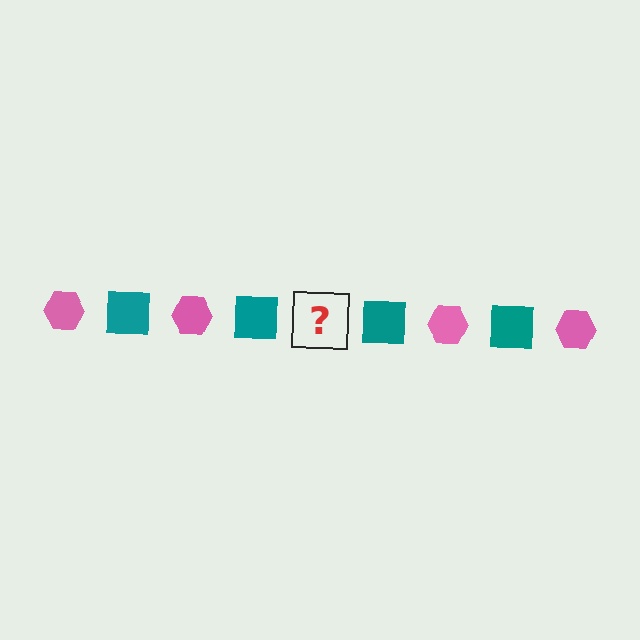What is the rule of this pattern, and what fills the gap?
The rule is that the pattern alternates between pink hexagon and teal square. The gap should be filled with a pink hexagon.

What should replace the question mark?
The question mark should be replaced with a pink hexagon.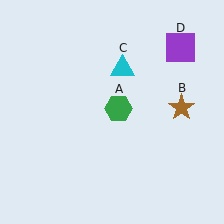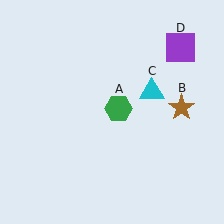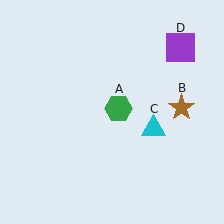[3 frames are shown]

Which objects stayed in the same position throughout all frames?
Green hexagon (object A) and brown star (object B) and purple square (object D) remained stationary.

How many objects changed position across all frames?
1 object changed position: cyan triangle (object C).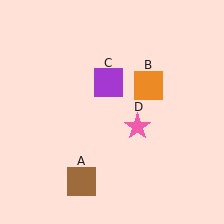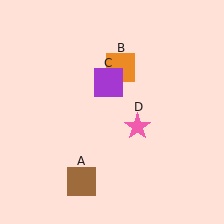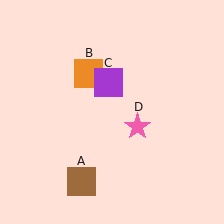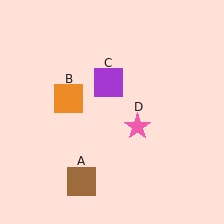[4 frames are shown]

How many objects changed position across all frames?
1 object changed position: orange square (object B).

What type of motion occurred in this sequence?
The orange square (object B) rotated counterclockwise around the center of the scene.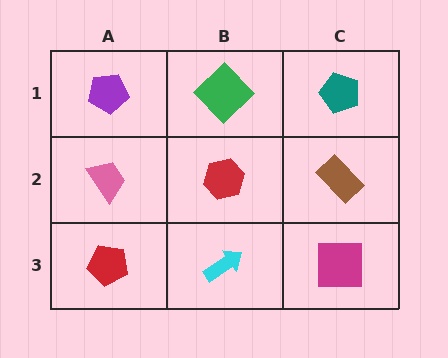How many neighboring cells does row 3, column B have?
3.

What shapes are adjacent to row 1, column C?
A brown rectangle (row 2, column C), a green diamond (row 1, column B).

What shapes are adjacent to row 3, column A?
A pink trapezoid (row 2, column A), a cyan arrow (row 3, column B).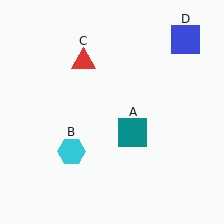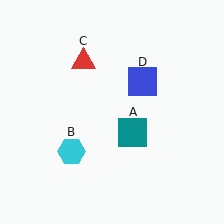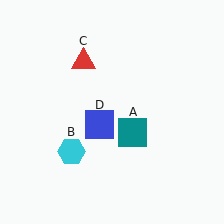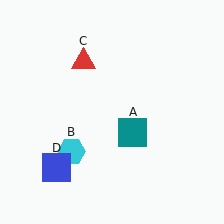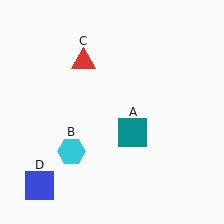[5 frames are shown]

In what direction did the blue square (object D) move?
The blue square (object D) moved down and to the left.